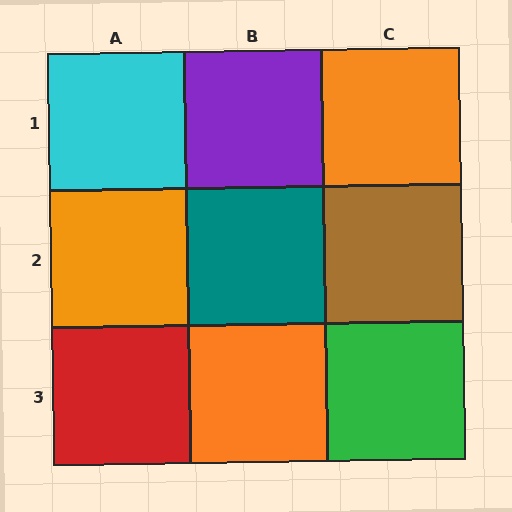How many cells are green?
1 cell is green.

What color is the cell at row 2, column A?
Orange.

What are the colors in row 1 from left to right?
Cyan, purple, orange.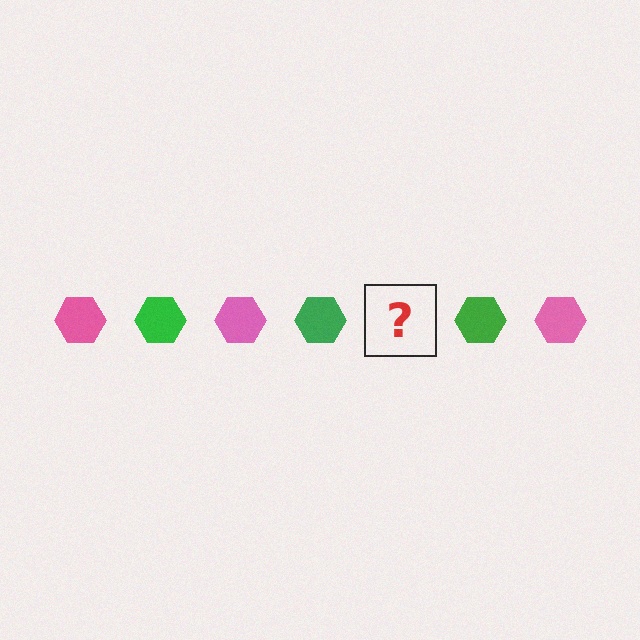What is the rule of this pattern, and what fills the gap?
The rule is that the pattern cycles through pink, green hexagons. The gap should be filled with a pink hexagon.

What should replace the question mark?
The question mark should be replaced with a pink hexagon.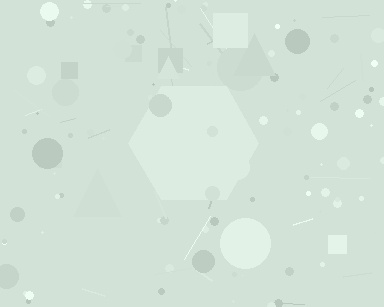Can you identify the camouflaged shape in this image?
The camouflaged shape is a hexagon.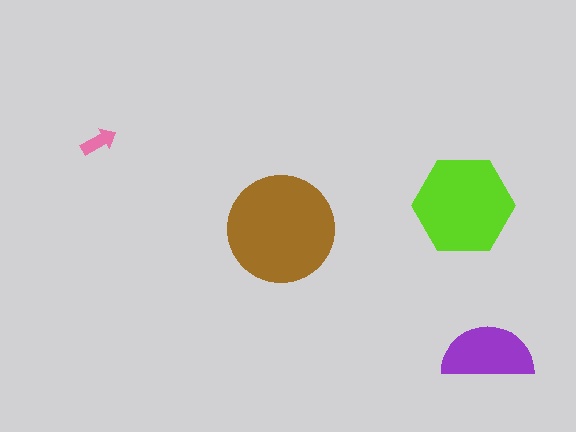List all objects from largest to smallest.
The brown circle, the lime hexagon, the purple semicircle, the pink arrow.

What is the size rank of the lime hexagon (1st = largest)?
2nd.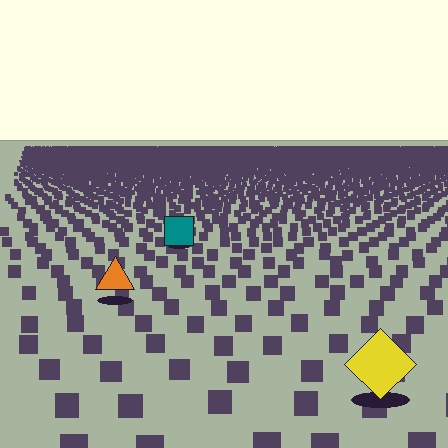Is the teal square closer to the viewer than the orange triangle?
No. The orange triangle is closer — you can tell from the texture gradient: the ground texture is coarser near it.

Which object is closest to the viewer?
The yellow diamond is closest. The texture marks near it are larger and more spread out.